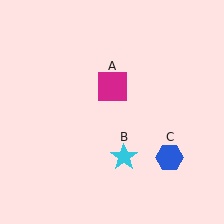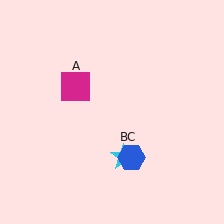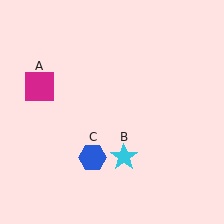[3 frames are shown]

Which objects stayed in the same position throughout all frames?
Cyan star (object B) remained stationary.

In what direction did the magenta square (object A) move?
The magenta square (object A) moved left.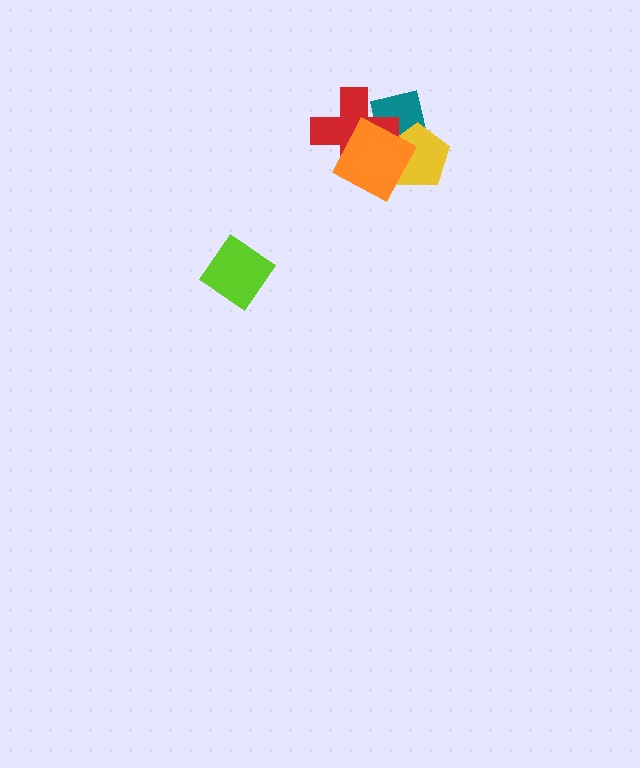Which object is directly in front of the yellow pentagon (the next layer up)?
The red cross is directly in front of the yellow pentagon.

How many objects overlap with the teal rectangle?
3 objects overlap with the teal rectangle.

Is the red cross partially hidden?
Yes, it is partially covered by another shape.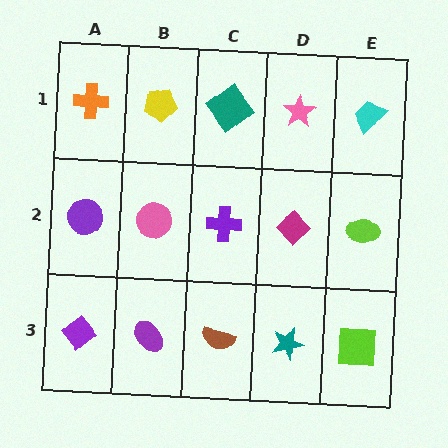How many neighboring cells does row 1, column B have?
3.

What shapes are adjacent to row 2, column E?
A cyan trapezoid (row 1, column E), a lime square (row 3, column E), a magenta diamond (row 2, column D).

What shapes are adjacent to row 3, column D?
A magenta diamond (row 2, column D), a brown semicircle (row 3, column C), a lime square (row 3, column E).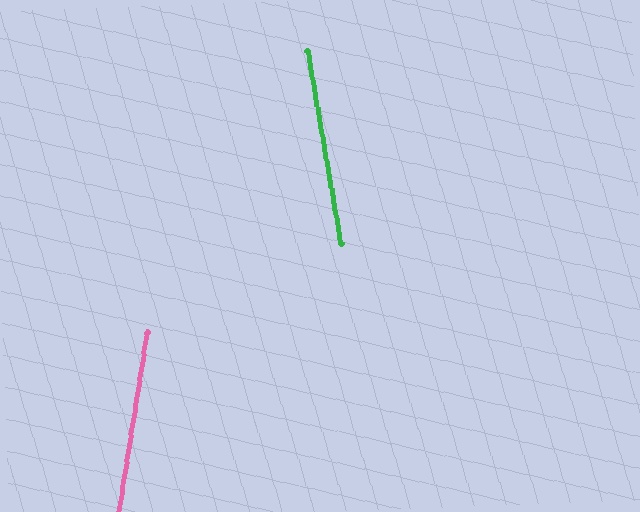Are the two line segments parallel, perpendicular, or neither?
Neither parallel nor perpendicular — they differ by about 19°.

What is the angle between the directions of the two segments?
Approximately 19 degrees.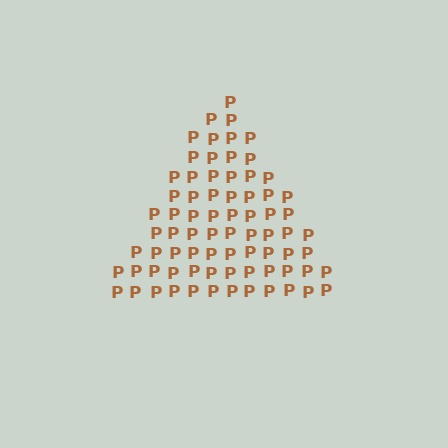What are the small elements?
The small elements are letter P's.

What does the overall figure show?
The overall figure shows a triangle.